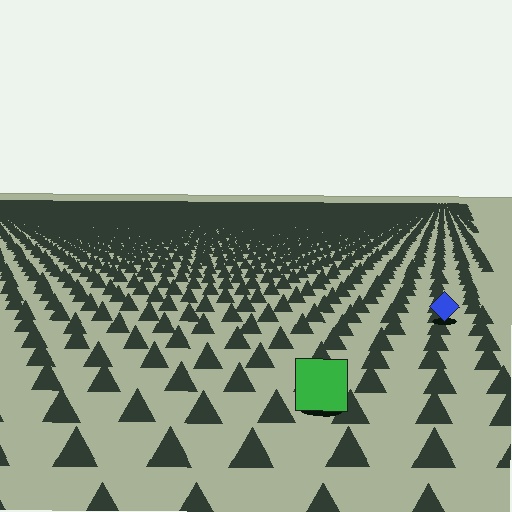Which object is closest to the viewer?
The green square is closest. The texture marks near it are larger and more spread out.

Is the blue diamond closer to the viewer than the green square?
No. The green square is closer — you can tell from the texture gradient: the ground texture is coarser near it.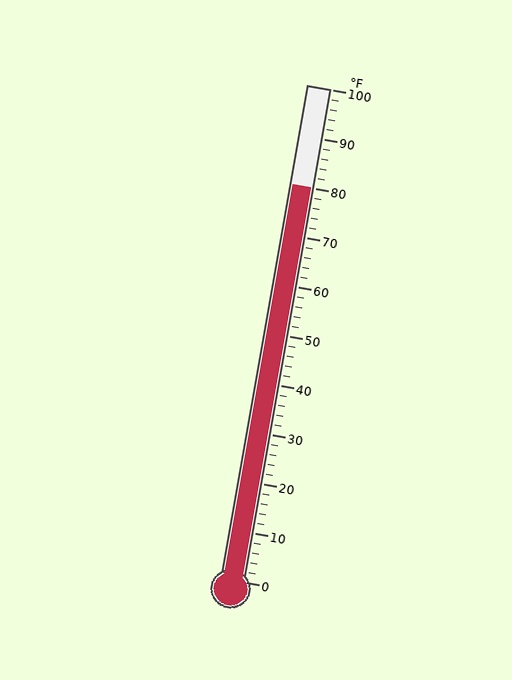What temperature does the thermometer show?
The thermometer shows approximately 80°F.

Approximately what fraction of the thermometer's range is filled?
The thermometer is filled to approximately 80% of its range.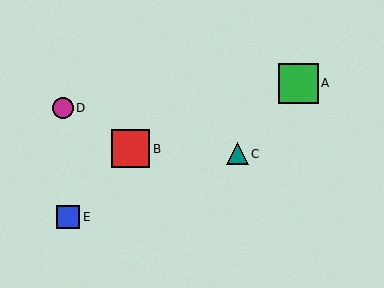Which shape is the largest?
The green square (labeled A) is the largest.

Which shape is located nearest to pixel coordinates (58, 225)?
The blue square (labeled E) at (68, 217) is nearest to that location.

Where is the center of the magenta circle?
The center of the magenta circle is at (63, 108).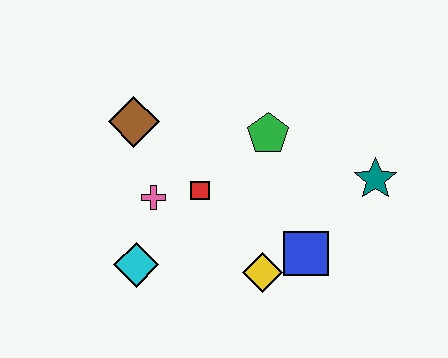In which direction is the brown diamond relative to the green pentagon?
The brown diamond is to the left of the green pentagon.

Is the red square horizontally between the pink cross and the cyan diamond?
No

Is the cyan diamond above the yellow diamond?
Yes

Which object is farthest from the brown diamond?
The teal star is farthest from the brown diamond.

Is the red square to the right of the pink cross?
Yes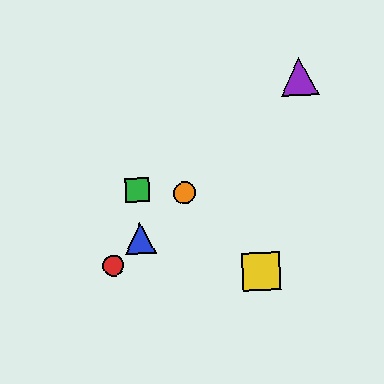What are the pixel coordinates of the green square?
The green square is at (137, 190).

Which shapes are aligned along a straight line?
The red circle, the blue triangle, the purple triangle, the orange circle are aligned along a straight line.